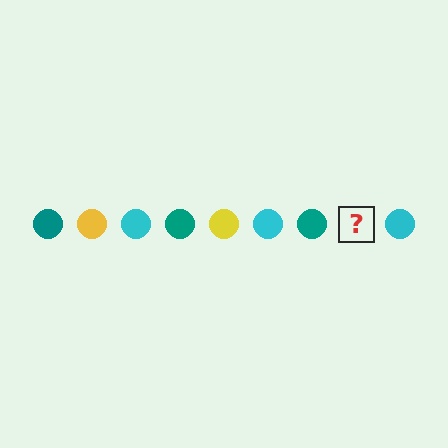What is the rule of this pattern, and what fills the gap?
The rule is that the pattern cycles through teal, yellow, cyan circles. The gap should be filled with a yellow circle.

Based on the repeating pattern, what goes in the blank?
The blank should be a yellow circle.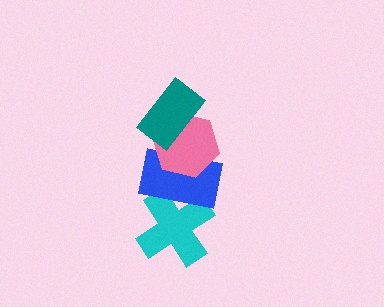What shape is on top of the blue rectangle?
The pink hexagon is on top of the blue rectangle.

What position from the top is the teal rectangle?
The teal rectangle is 1st from the top.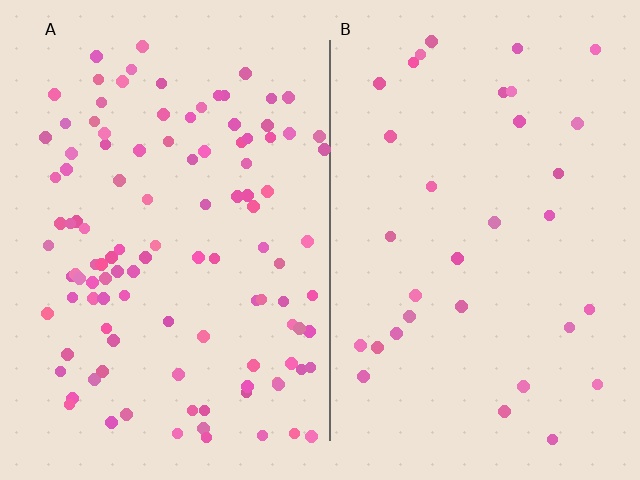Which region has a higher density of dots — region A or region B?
A (the left).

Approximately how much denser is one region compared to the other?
Approximately 3.4× — region A over region B.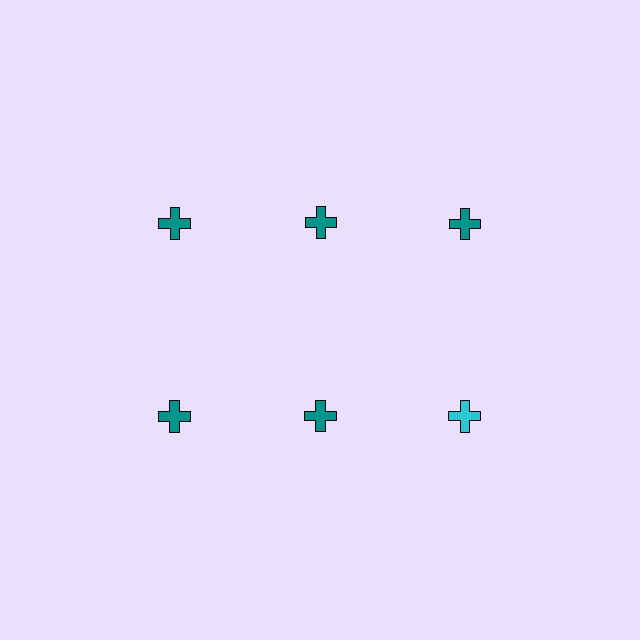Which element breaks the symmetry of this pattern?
The cyan cross in the second row, center column breaks the symmetry. All other shapes are teal crosses.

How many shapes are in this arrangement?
There are 6 shapes arranged in a grid pattern.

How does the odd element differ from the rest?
It has a different color: cyan instead of teal.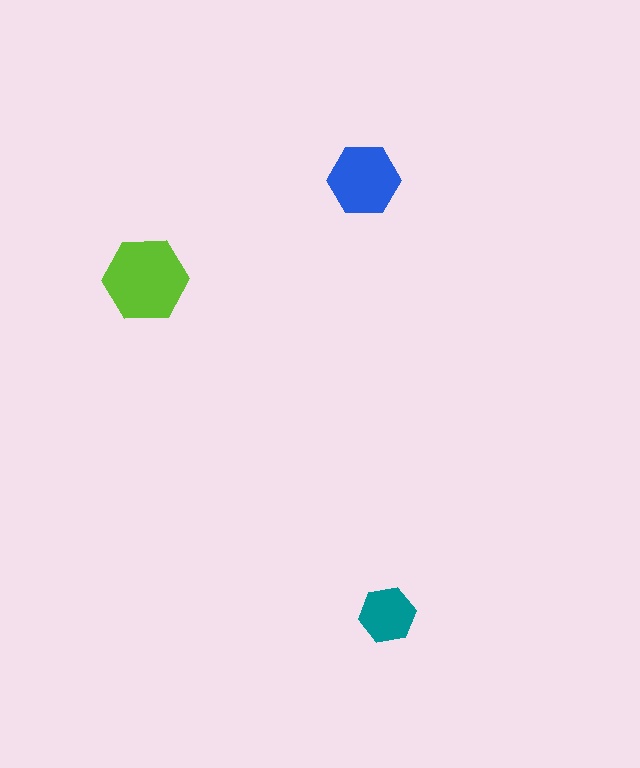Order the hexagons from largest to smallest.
the lime one, the blue one, the teal one.